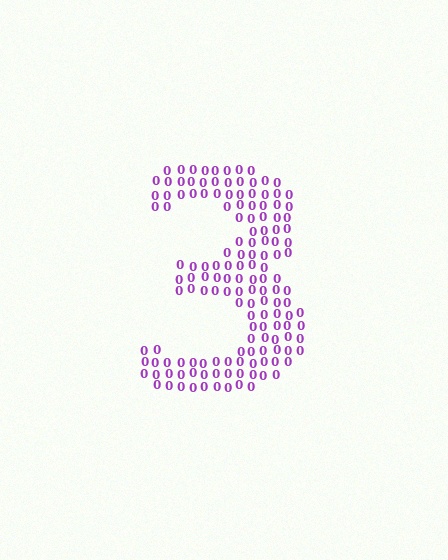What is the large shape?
The large shape is the digit 3.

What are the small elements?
The small elements are digit 0's.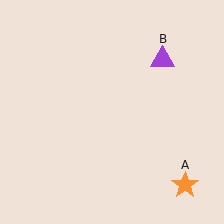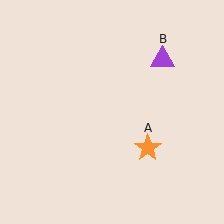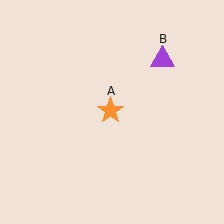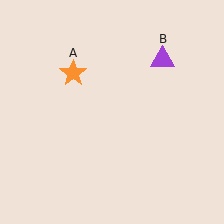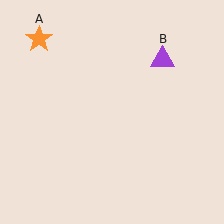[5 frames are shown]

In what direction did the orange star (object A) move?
The orange star (object A) moved up and to the left.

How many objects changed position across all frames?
1 object changed position: orange star (object A).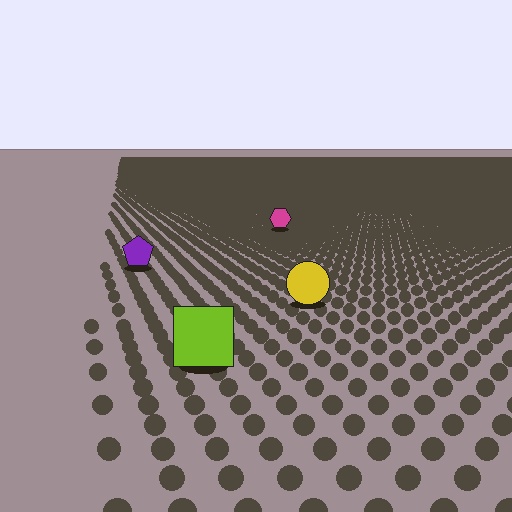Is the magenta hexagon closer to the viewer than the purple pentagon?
No. The purple pentagon is closer — you can tell from the texture gradient: the ground texture is coarser near it.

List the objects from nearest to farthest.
From nearest to farthest: the lime square, the yellow circle, the purple pentagon, the magenta hexagon.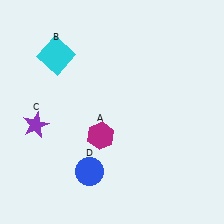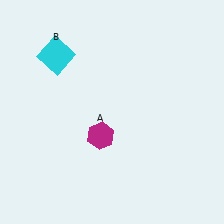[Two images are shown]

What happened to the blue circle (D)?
The blue circle (D) was removed in Image 2. It was in the bottom-left area of Image 1.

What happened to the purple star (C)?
The purple star (C) was removed in Image 2. It was in the bottom-left area of Image 1.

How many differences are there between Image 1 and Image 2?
There are 2 differences between the two images.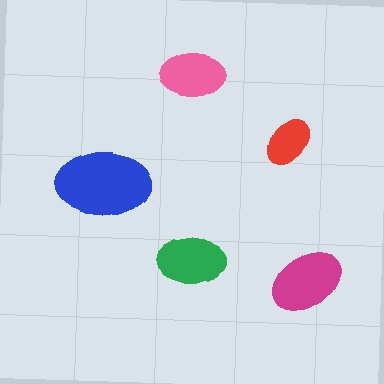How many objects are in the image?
There are 5 objects in the image.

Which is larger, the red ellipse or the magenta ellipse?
The magenta one.